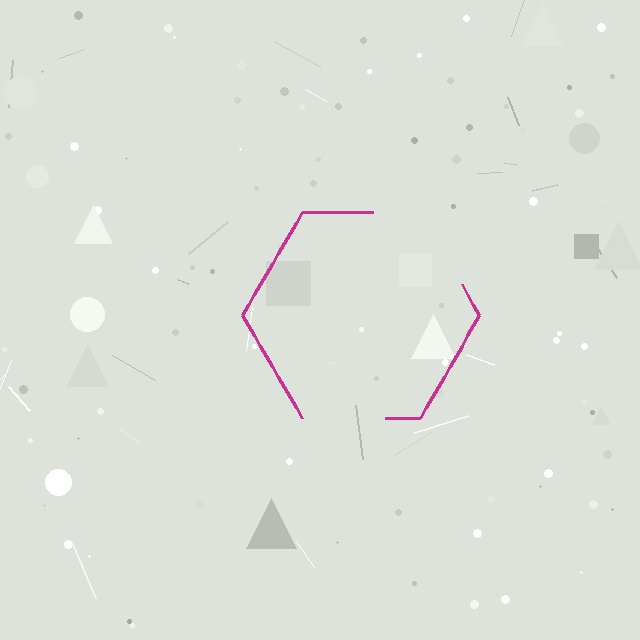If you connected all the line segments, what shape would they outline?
They would outline a hexagon.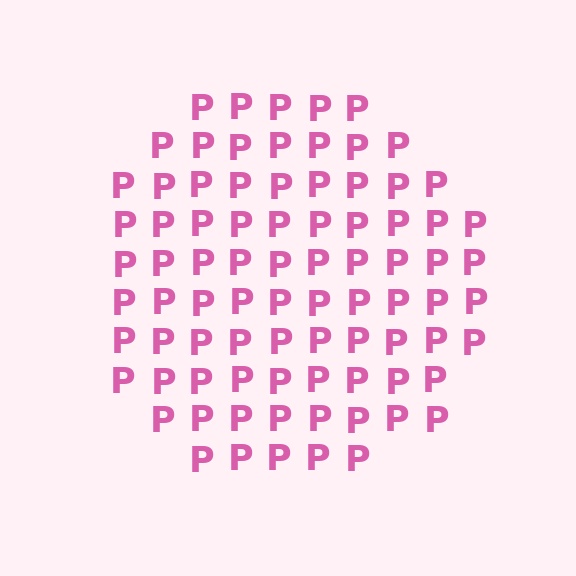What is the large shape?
The large shape is a circle.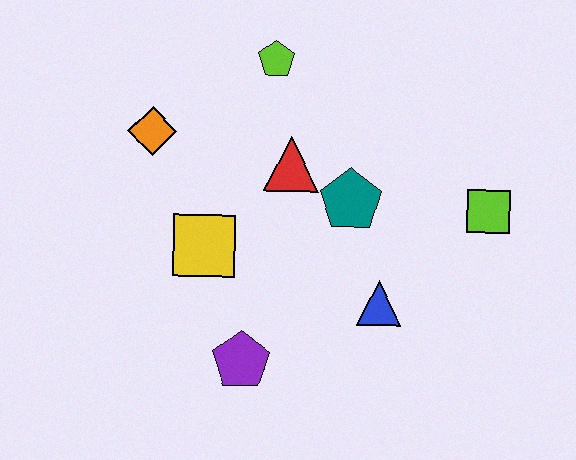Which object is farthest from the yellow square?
The lime square is farthest from the yellow square.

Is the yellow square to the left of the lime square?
Yes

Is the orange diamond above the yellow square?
Yes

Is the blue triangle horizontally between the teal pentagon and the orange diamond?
No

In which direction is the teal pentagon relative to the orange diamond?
The teal pentagon is to the right of the orange diamond.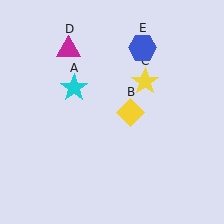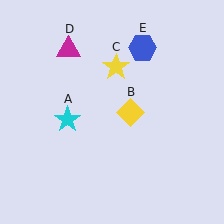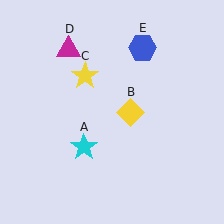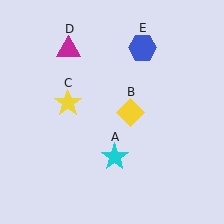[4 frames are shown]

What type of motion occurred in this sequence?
The cyan star (object A), yellow star (object C) rotated counterclockwise around the center of the scene.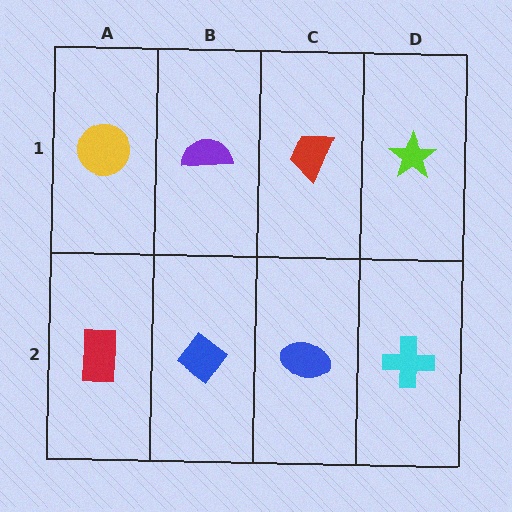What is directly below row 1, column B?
A blue diamond.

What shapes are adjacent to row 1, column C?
A blue ellipse (row 2, column C), a purple semicircle (row 1, column B), a lime star (row 1, column D).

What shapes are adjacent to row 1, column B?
A blue diamond (row 2, column B), a yellow circle (row 1, column A), a red trapezoid (row 1, column C).